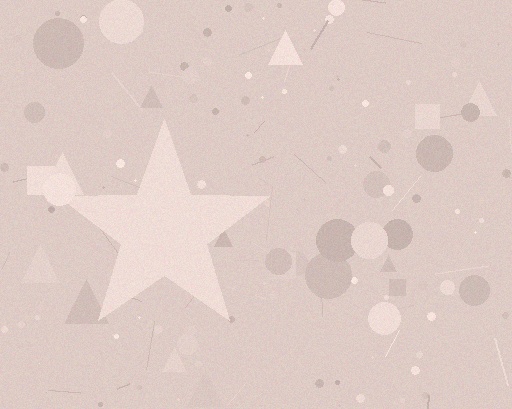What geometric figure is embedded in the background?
A star is embedded in the background.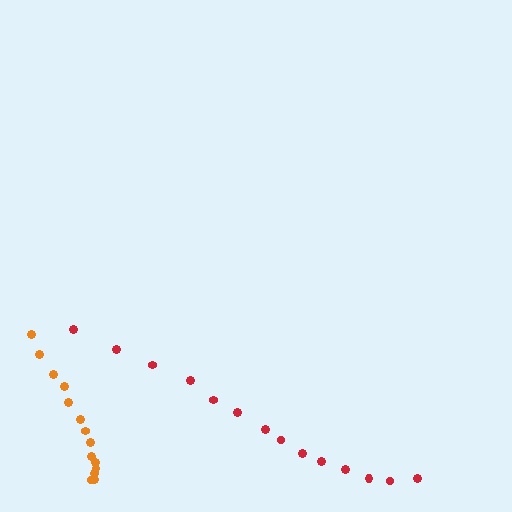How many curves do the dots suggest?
There are 2 distinct paths.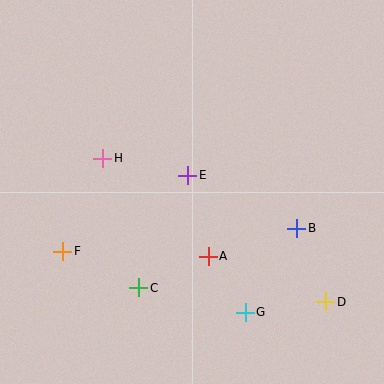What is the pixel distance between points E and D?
The distance between E and D is 187 pixels.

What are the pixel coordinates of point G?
Point G is at (245, 312).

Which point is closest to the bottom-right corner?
Point D is closest to the bottom-right corner.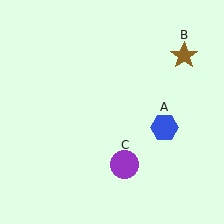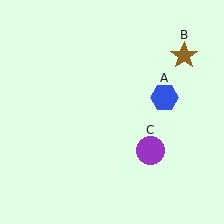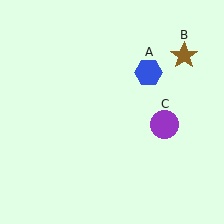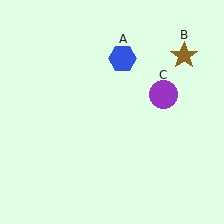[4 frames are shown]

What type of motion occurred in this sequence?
The blue hexagon (object A), purple circle (object C) rotated counterclockwise around the center of the scene.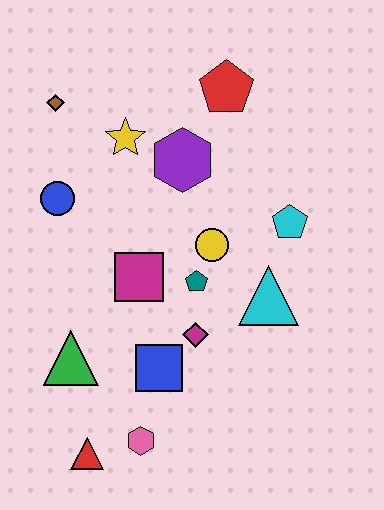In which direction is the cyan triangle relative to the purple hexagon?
The cyan triangle is below the purple hexagon.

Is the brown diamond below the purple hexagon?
No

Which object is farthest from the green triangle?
The red pentagon is farthest from the green triangle.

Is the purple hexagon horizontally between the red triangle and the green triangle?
No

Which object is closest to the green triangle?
The blue square is closest to the green triangle.